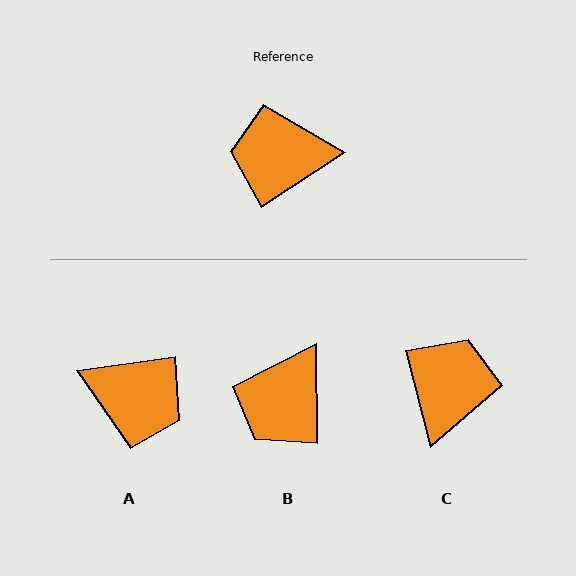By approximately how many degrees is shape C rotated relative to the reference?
Approximately 109 degrees clockwise.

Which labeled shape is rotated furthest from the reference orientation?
A, about 155 degrees away.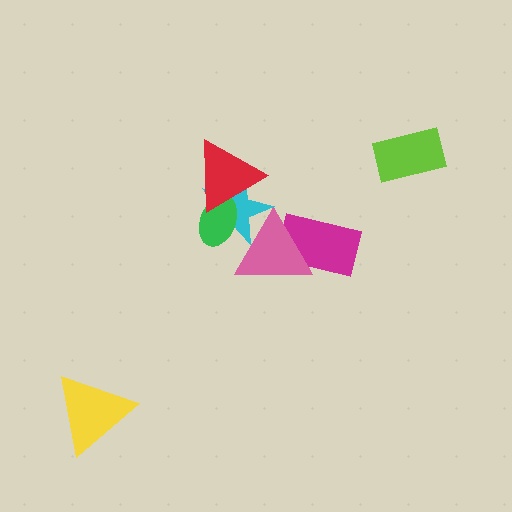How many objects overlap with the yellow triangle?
0 objects overlap with the yellow triangle.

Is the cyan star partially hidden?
Yes, it is partially covered by another shape.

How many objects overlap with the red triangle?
2 objects overlap with the red triangle.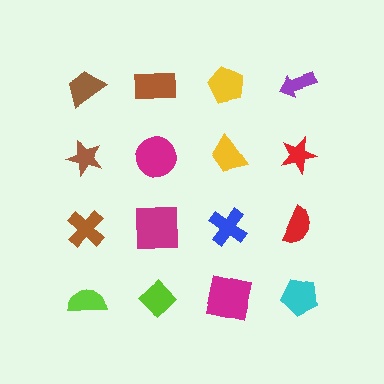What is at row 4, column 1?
A lime semicircle.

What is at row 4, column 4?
A cyan pentagon.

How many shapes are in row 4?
4 shapes.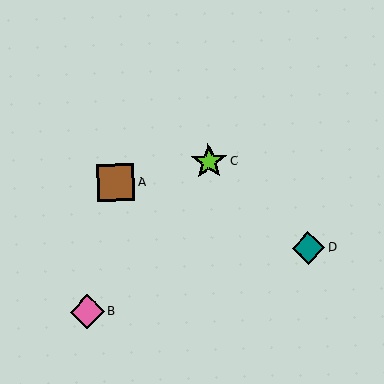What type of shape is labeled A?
Shape A is a brown square.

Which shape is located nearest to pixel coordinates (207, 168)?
The lime star (labeled C) at (209, 162) is nearest to that location.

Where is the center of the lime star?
The center of the lime star is at (209, 162).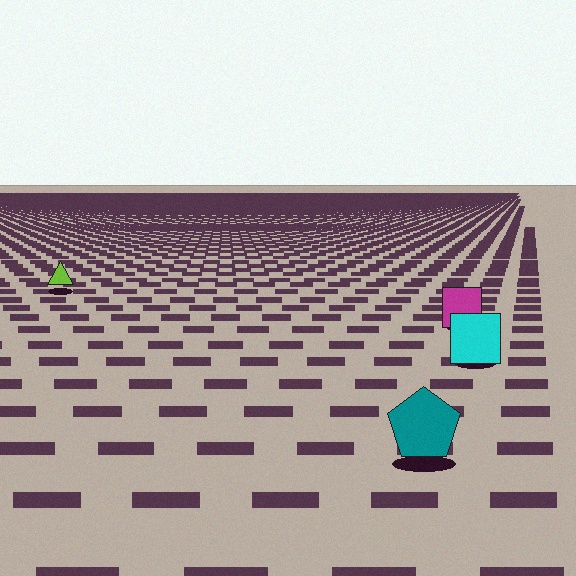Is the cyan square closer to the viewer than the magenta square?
Yes. The cyan square is closer — you can tell from the texture gradient: the ground texture is coarser near it.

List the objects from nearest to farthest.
From nearest to farthest: the teal pentagon, the cyan square, the magenta square, the lime triangle.